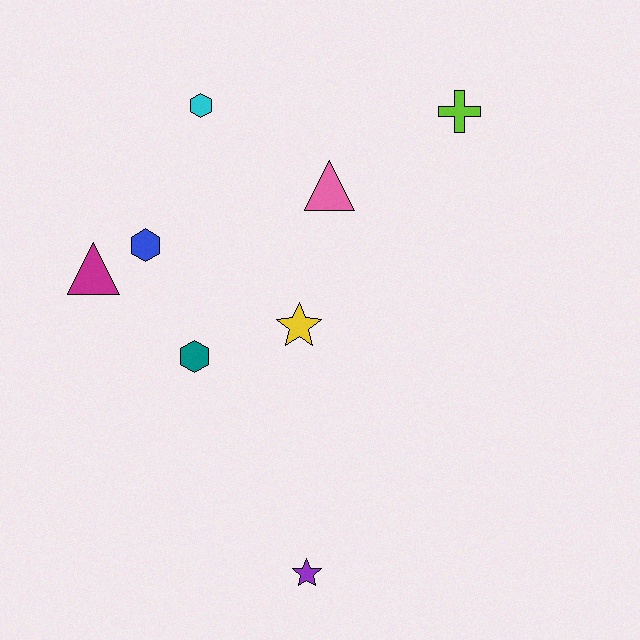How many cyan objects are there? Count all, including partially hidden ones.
There is 1 cyan object.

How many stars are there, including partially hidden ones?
There are 2 stars.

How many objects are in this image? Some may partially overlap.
There are 8 objects.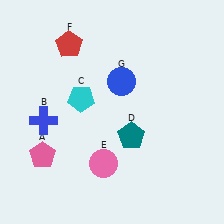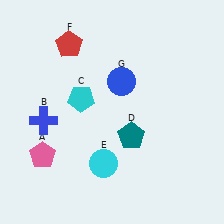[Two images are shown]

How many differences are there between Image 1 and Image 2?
There is 1 difference between the two images.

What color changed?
The circle (E) changed from pink in Image 1 to cyan in Image 2.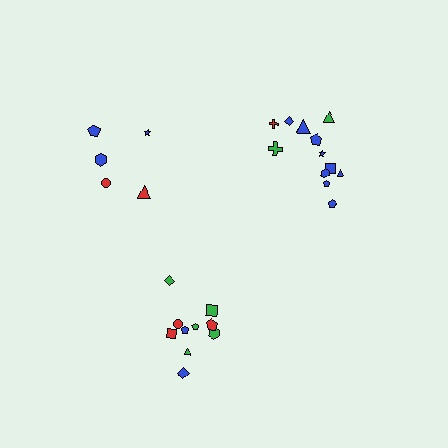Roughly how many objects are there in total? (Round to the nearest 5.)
Roughly 25 objects in total.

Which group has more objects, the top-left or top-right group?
The top-right group.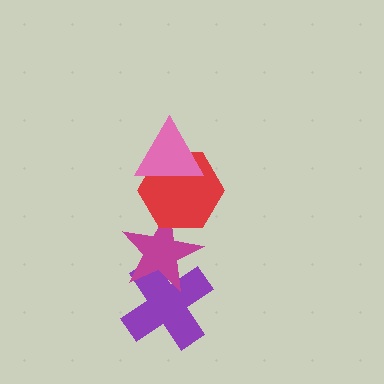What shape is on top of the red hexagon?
The pink triangle is on top of the red hexagon.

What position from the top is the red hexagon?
The red hexagon is 2nd from the top.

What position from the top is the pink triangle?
The pink triangle is 1st from the top.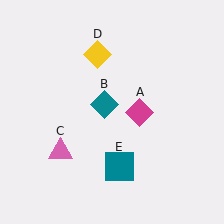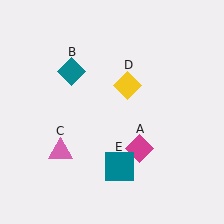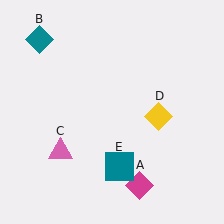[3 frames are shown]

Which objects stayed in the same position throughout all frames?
Pink triangle (object C) and teal square (object E) remained stationary.